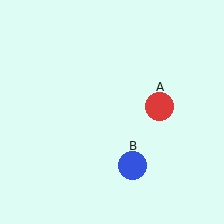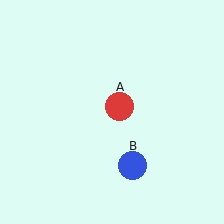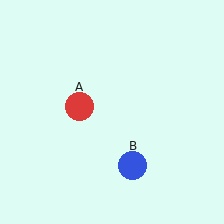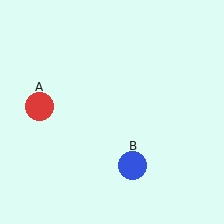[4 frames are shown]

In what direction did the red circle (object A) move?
The red circle (object A) moved left.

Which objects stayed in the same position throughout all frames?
Blue circle (object B) remained stationary.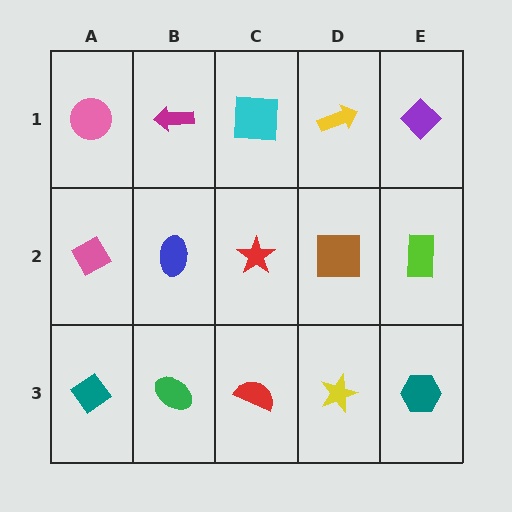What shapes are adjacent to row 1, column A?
A pink diamond (row 2, column A), a magenta arrow (row 1, column B).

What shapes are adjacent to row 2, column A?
A pink circle (row 1, column A), a teal diamond (row 3, column A), a blue ellipse (row 2, column B).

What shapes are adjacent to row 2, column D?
A yellow arrow (row 1, column D), a yellow star (row 3, column D), a red star (row 2, column C), a lime rectangle (row 2, column E).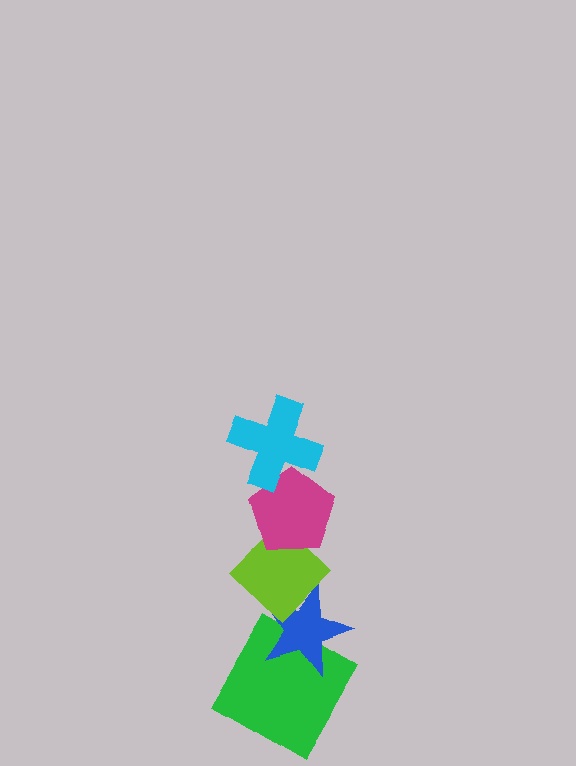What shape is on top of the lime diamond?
The magenta pentagon is on top of the lime diamond.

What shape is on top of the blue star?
The lime diamond is on top of the blue star.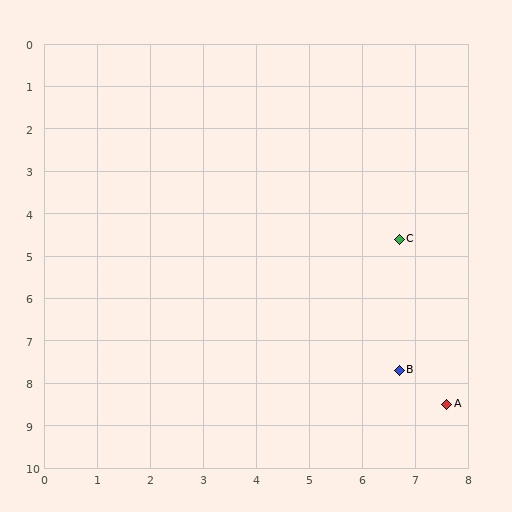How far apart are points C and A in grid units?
Points C and A are about 4.0 grid units apart.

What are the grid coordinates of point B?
Point B is at approximately (6.7, 7.7).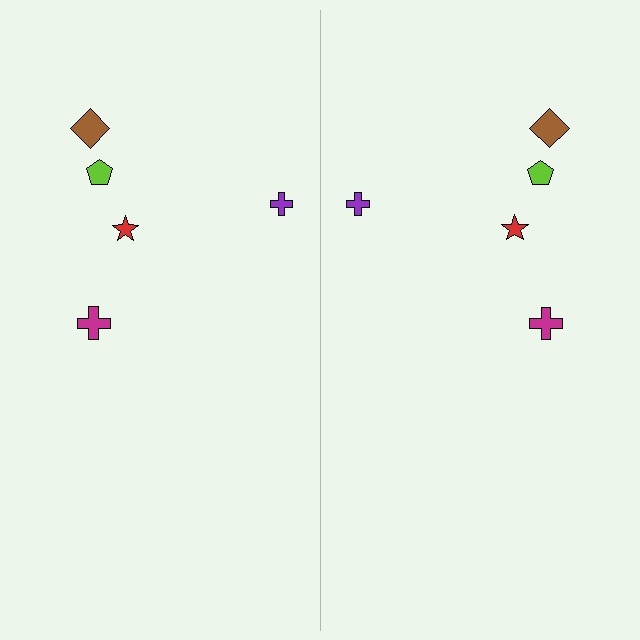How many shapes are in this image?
There are 10 shapes in this image.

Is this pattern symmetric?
Yes, this pattern has bilateral (reflection) symmetry.